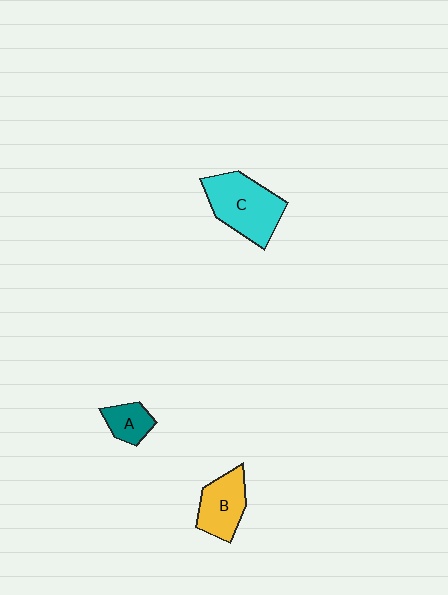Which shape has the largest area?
Shape C (cyan).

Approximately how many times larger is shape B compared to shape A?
Approximately 1.7 times.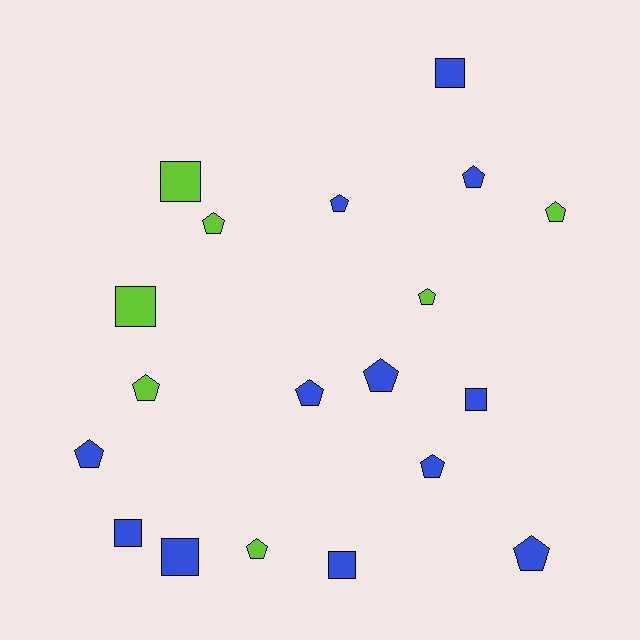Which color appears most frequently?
Blue, with 12 objects.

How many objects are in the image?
There are 19 objects.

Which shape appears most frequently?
Pentagon, with 12 objects.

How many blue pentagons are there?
There are 7 blue pentagons.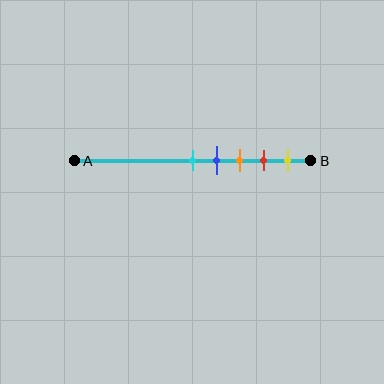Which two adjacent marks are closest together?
The cyan and blue marks are the closest adjacent pair.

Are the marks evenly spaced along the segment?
Yes, the marks are approximately evenly spaced.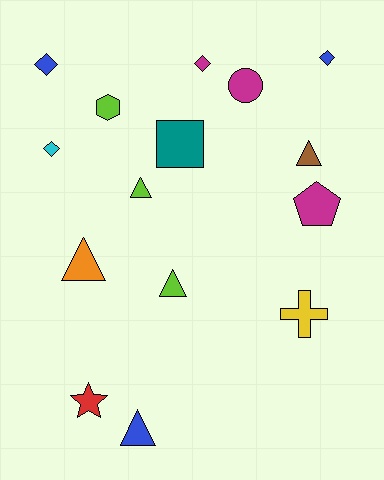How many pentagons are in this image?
There is 1 pentagon.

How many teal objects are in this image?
There is 1 teal object.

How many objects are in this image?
There are 15 objects.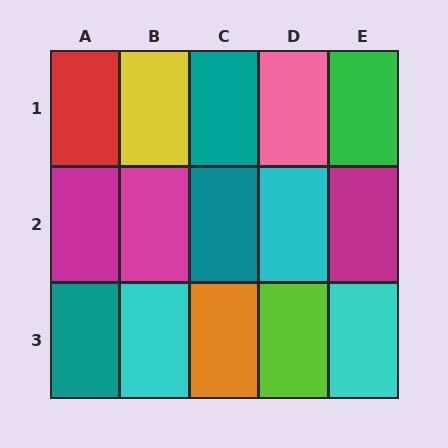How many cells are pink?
1 cell is pink.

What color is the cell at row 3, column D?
Lime.